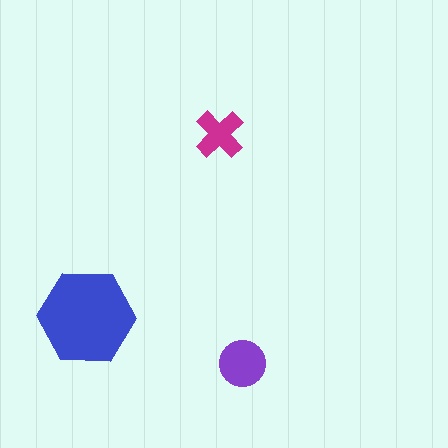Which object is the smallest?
The magenta cross.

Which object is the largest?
The blue hexagon.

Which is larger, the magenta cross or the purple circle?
The purple circle.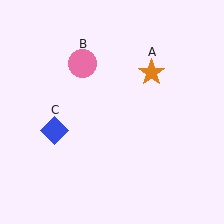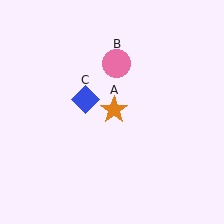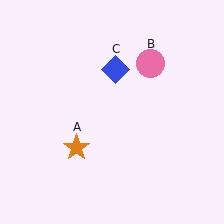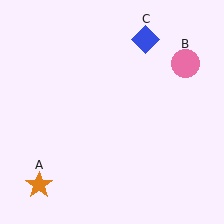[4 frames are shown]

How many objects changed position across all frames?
3 objects changed position: orange star (object A), pink circle (object B), blue diamond (object C).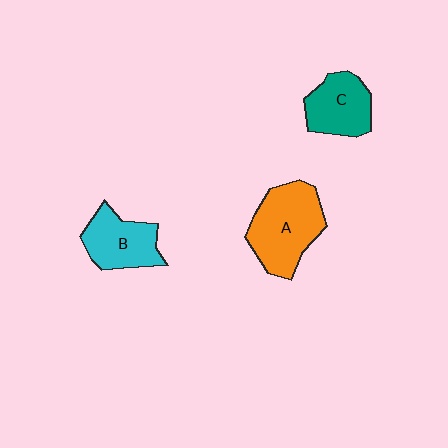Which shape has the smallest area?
Shape C (teal).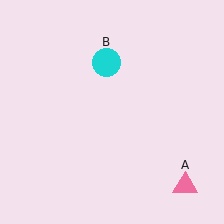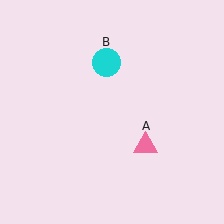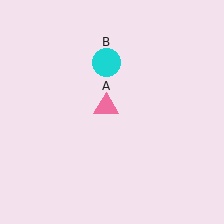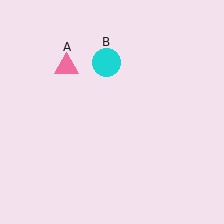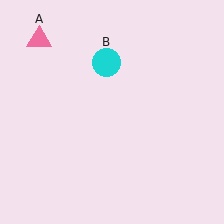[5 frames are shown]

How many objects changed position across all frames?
1 object changed position: pink triangle (object A).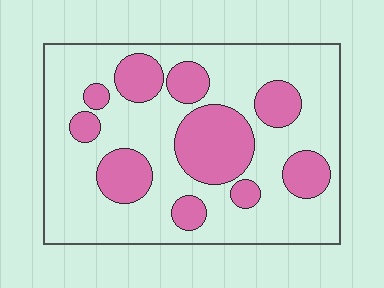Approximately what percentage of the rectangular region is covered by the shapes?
Approximately 30%.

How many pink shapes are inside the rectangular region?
10.